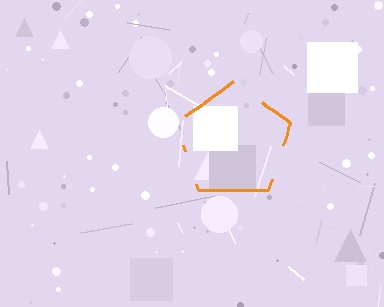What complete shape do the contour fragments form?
The contour fragments form a pentagon.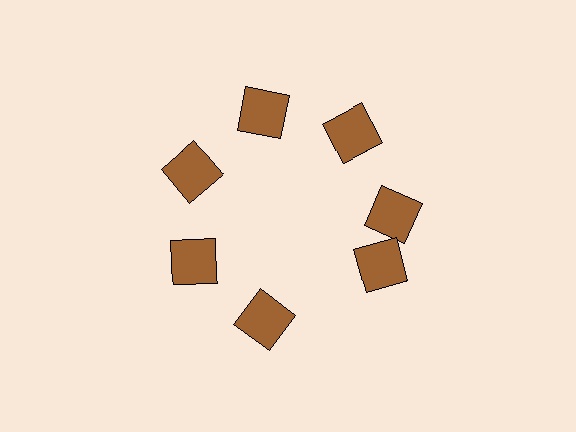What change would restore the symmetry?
The symmetry would be restored by rotating it back into even spacing with its neighbors so that all 7 squares sit at equal angles and equal distance from the center.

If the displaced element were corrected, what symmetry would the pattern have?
It would have 7-fold rotational symmetry — the pattern would map onto itself every 51 degrees.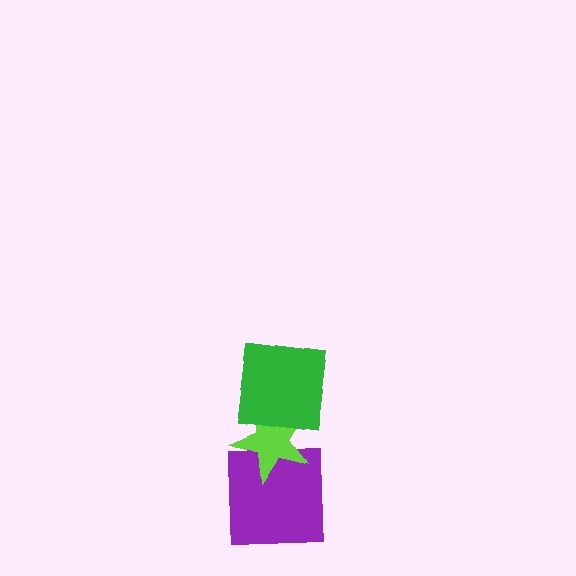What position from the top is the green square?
The green square is 1st from the top.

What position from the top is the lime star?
The lime star is 2nd from the top.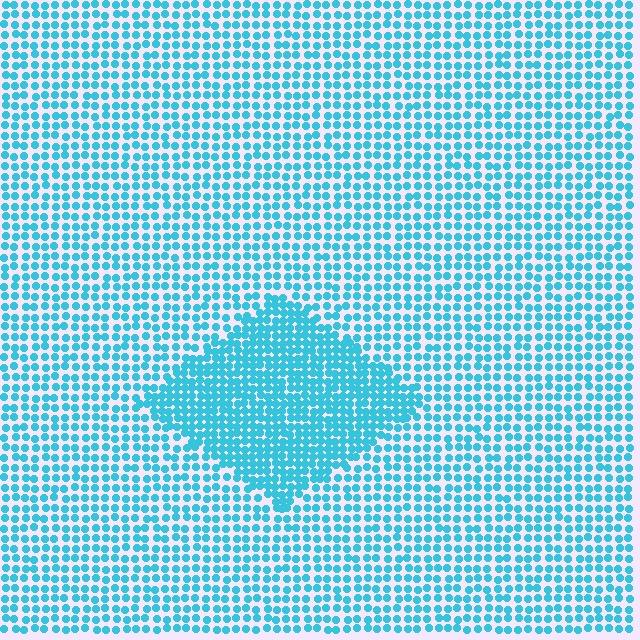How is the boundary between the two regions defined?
The boundary is defined by a change in element density (approximately 1.8x ratio). All elements are the same color, size, and shape.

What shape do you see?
I see a diamond.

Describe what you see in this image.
The image contains small cyan elements arranged at two different densities. A diamond-shaped region is visible where the elements are more densely packed than the surrounding area.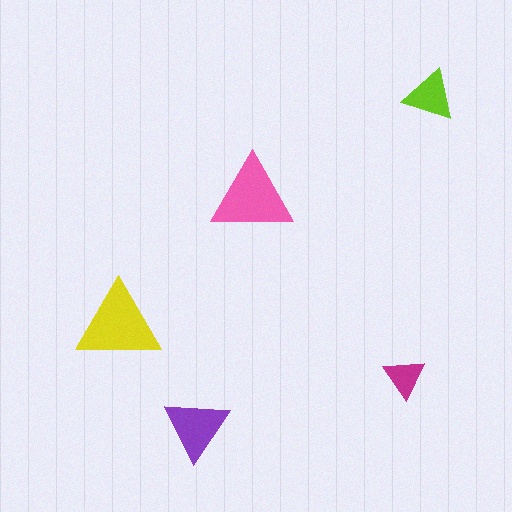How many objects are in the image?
There are 5 objects in the image.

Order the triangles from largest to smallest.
the yellow one, the pink one, the purple one, the lime one, the magenta one.